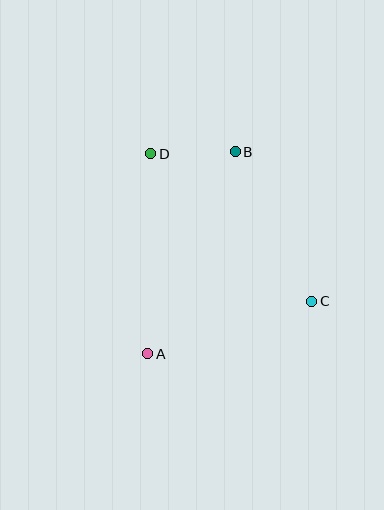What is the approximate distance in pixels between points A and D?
The distance between A and D is approximately 200 pixels.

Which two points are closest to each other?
Points B and D are closest to each other.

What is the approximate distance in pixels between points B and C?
The distance between B and C is approximately 168 pixels.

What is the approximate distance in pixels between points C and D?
The distance between C and D is approximately 219 pixels.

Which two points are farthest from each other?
Points A and B are farthest from each other.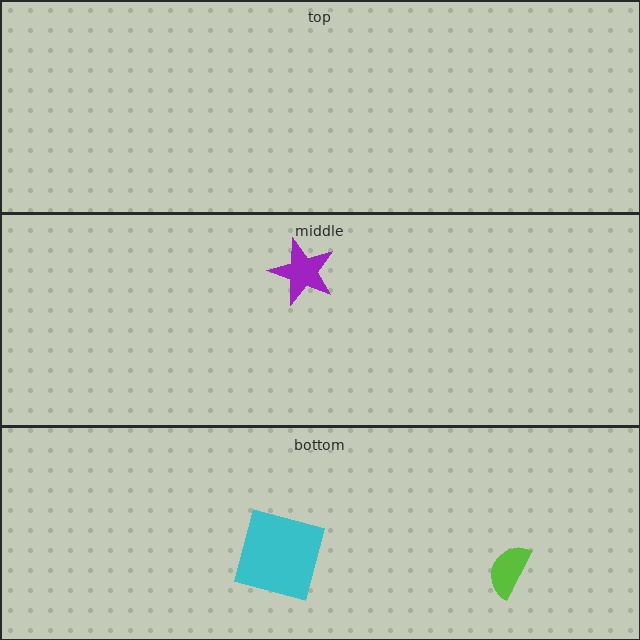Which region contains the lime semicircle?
The bottom region.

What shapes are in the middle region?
The purple star.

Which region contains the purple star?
The middle region.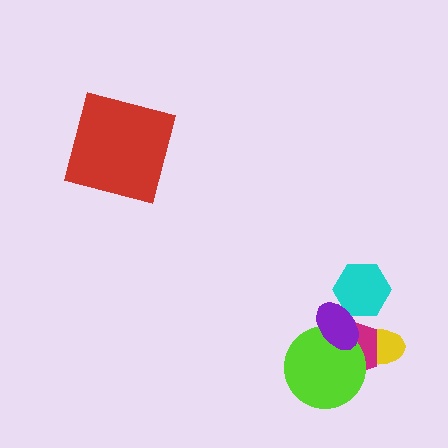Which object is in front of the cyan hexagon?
The purple ellipse is in front of the cyan hexagon.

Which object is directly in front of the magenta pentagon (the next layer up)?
The lime circle is directly in front of the magenta pentagon.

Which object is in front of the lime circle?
The purple ellipse is in front of the lime circle.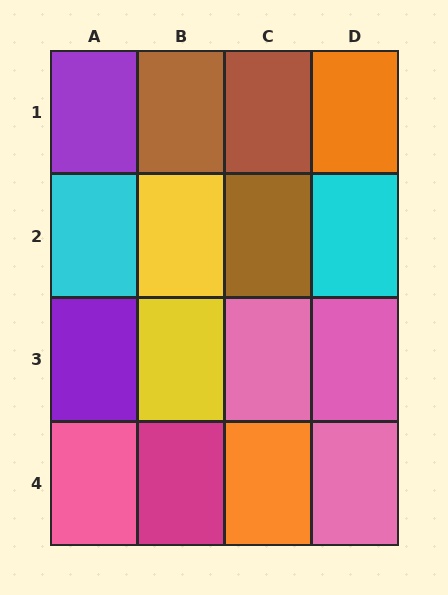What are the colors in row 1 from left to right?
Purple, brown, brown, orange.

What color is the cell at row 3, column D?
Pink.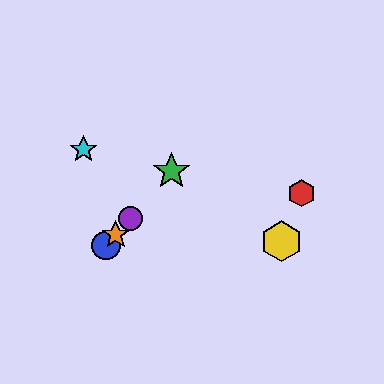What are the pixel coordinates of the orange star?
The orange star is at (116, 235).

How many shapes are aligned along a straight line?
4 shapes (the blue circle, the green star, the purple circle, the orange star) are aligned along a straight line.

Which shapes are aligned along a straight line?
The blue circle, the green star, the purple circle, the orange star are aligned along a straight line.